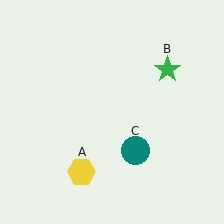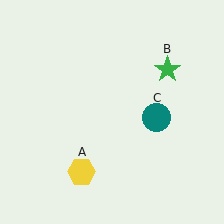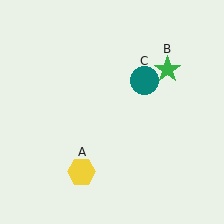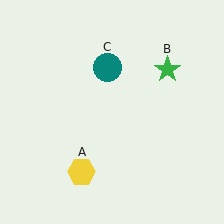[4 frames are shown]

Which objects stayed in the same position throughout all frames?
Yellow hexagon (object A) and green star (object B) remained stationary.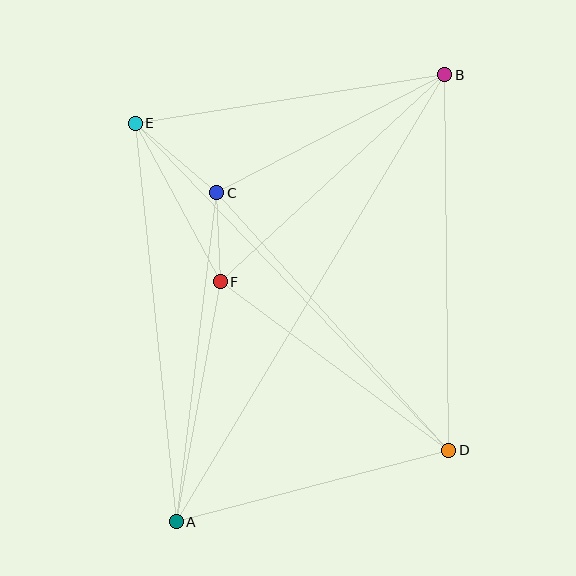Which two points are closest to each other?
Points C and F are closest to each other.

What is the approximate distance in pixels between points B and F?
The distance between B and F is approximately 305 pixels.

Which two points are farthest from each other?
Points A and B are farthest from each other.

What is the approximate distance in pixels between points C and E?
The distance between C and E is approximately 107 pixels.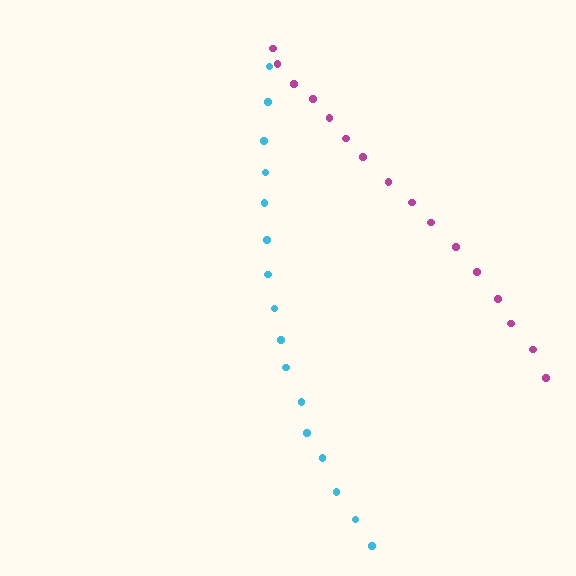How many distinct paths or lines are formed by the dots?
There are 2 distinct paths.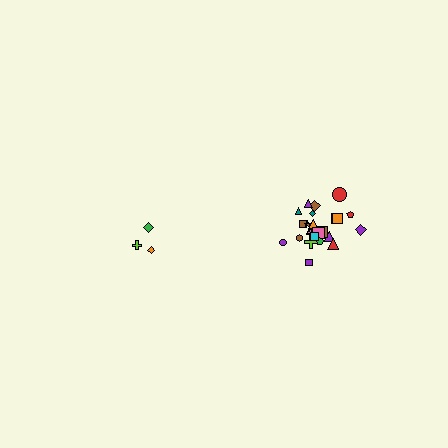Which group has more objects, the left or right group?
The right group.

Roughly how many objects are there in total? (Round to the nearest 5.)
Roughly 30 objects in total.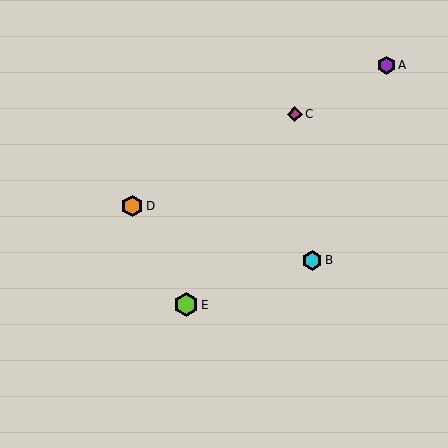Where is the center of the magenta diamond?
The center of the magenta diamond is at (295, 114).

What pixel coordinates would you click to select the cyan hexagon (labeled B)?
Click at (312, 260) to select the cyan hexagon B.